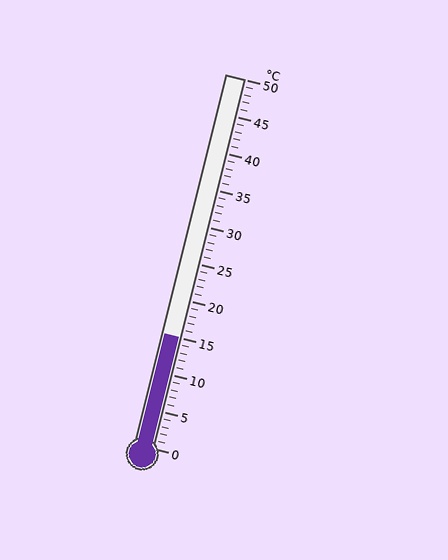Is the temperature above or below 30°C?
The temperature is below 30°C.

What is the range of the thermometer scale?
The thermometer scale ranges from 0°C to 50°C.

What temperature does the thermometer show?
The thermometer shows approximately 15°C.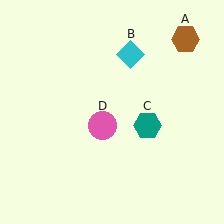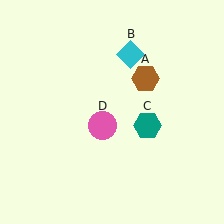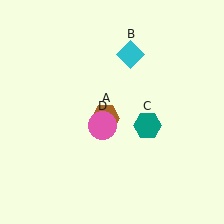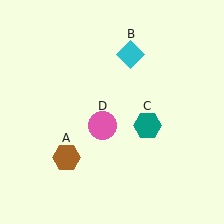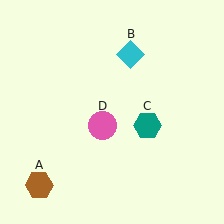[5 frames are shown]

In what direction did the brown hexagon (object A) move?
The brown hexagon (object A) moved down and to the left.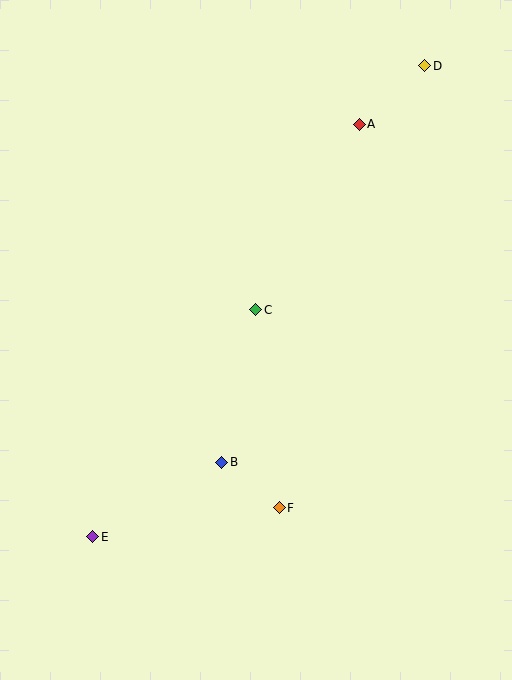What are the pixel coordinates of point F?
Point F is at (279, 508).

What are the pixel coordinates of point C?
Point C is at (256, 310).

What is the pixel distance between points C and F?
The distance between C and F is 199 pixels.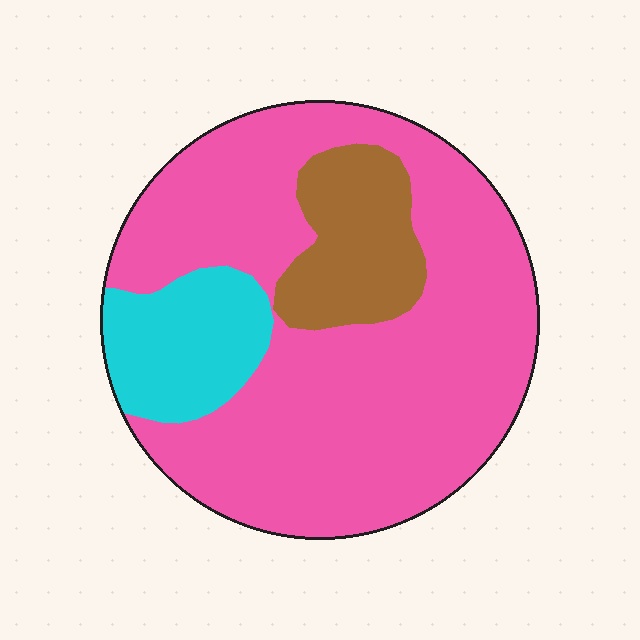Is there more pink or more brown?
Pink.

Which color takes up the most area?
Pink, at roughly 70%.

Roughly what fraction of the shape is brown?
Brown takes up about one eighth (1/8) of the shape.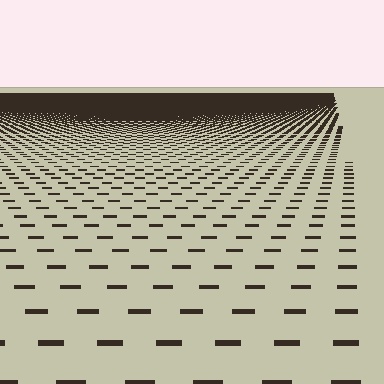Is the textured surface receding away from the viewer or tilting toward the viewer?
The surface is receding away from the viewer. Texture elements get smaller and denser toward the top.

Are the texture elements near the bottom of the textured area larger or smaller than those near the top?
Larger. Near the bottom, elements are closer to the viewer and appear at a bigger on-screen size.